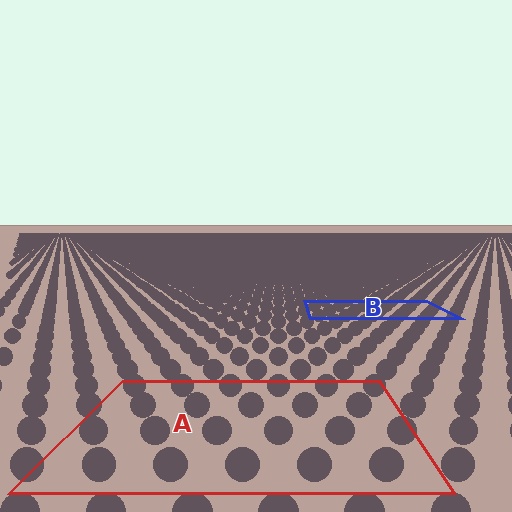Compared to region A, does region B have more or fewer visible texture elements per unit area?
Region B has more texture elements per unit area — they are packed more densely because it is farther away.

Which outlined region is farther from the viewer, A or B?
Region B is farther from the viewer — the texture elements inside it appear smaller and more densely packed.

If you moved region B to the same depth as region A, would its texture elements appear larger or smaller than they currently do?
They would appear larger. At a closer depth, the same texture elements are projected at a bigger on-screen size.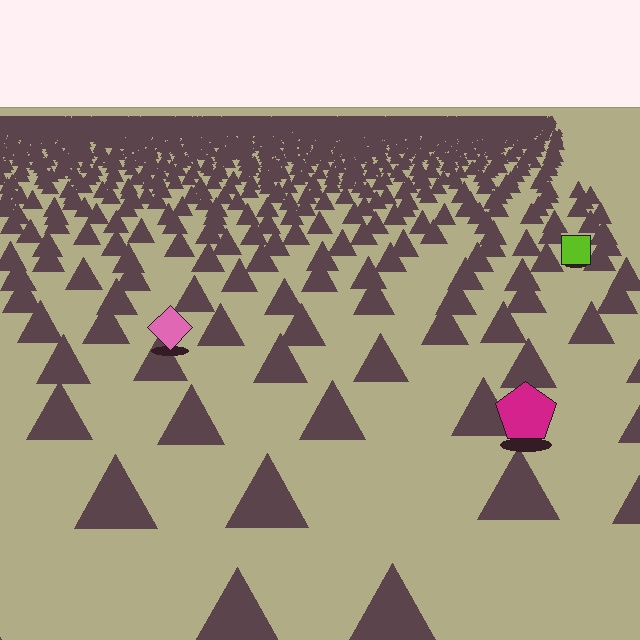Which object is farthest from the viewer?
The lime square is farthest from the viewer. It appears smaller and the ground texture around it is denser.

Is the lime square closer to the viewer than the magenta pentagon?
No. The magenta pentagon is closer — you can tell from the texture gradient: the ground texture is coarser near it.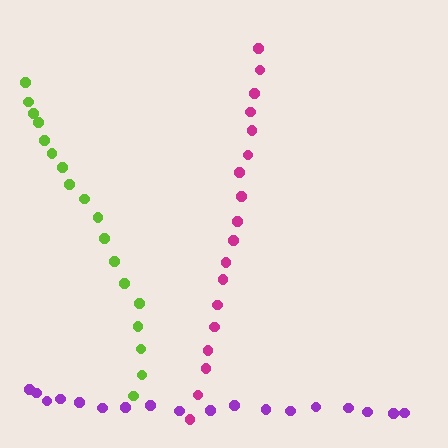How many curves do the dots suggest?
There are 3 distinct paths.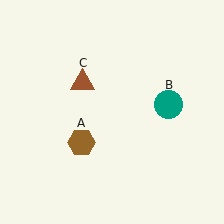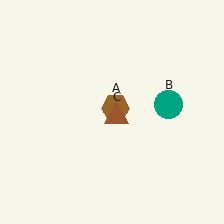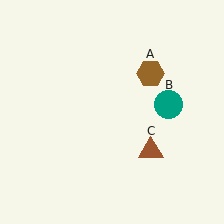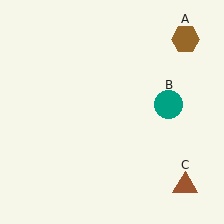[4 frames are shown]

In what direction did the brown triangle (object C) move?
The brown triangle (object C) moved down and to the right.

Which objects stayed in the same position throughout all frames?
Teal circle (object B) remained stationary.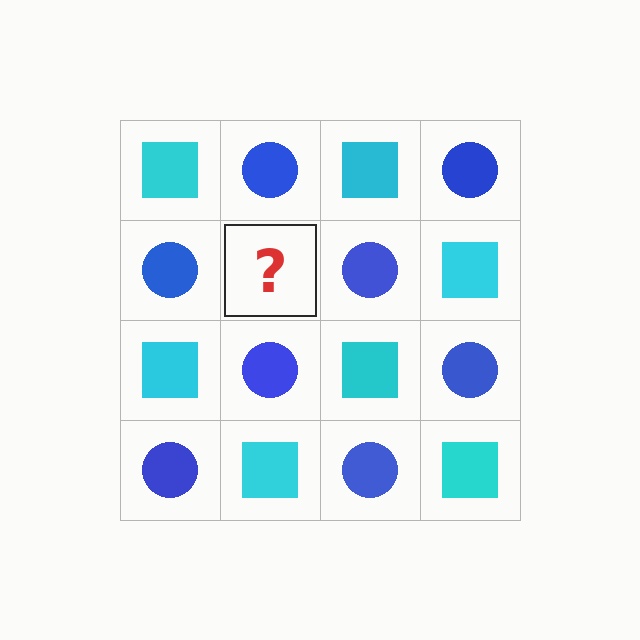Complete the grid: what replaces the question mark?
The question mark should be replaced with a cyan square.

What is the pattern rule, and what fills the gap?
The rule is that it alternates cyan square and blue circle in a checkerboard pattern. The gap should be filled with a cyan square.